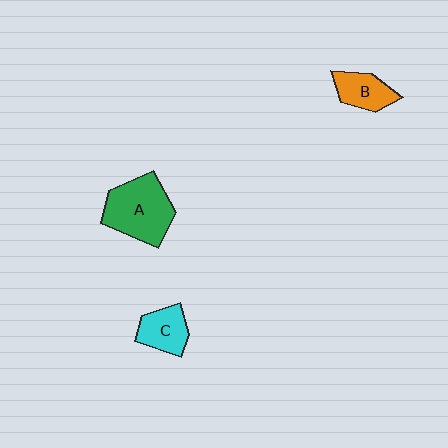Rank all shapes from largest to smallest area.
From largest to smallest: A (green), C (cyan), B (orange).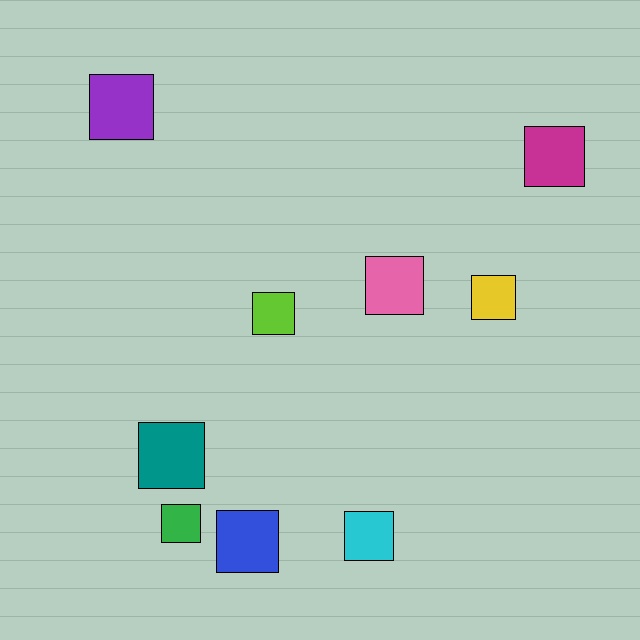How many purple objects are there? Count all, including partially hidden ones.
There is 1 purple object.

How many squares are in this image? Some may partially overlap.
There are 9 squares.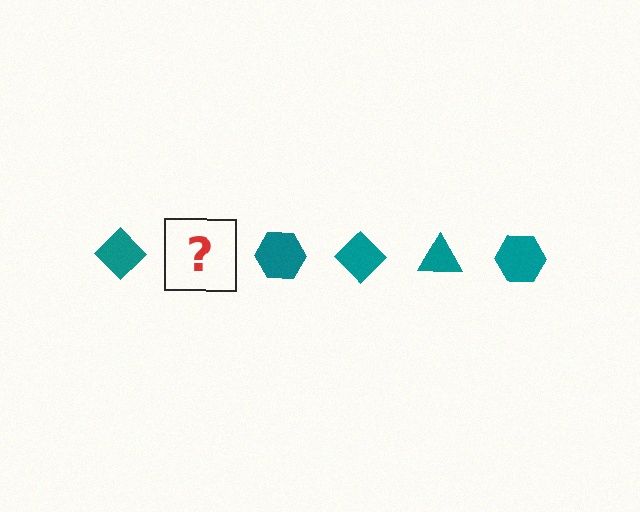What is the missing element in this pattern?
The missing element is a teal triangle.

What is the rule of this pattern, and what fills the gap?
The rule is that the pattern cycles through diamond, triangle, hexagon shapes in teal. The gap should be filled with a teal triangle.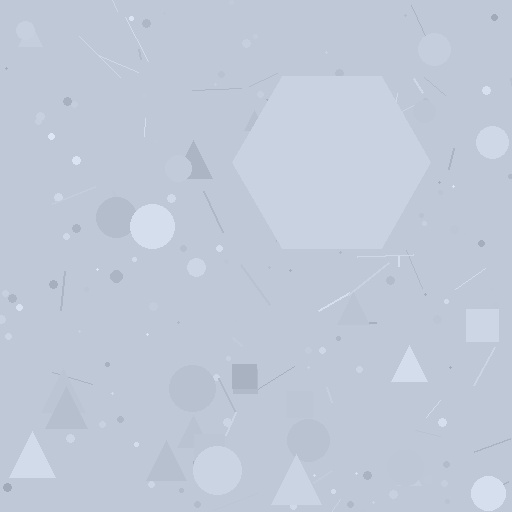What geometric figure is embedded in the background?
A hexagon is embedded in the background.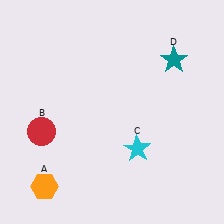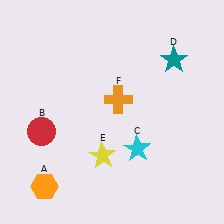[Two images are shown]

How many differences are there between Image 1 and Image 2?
There are 2 differences between the two images.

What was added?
A yellow star (E), an orange cross (F) were added in Image 2.